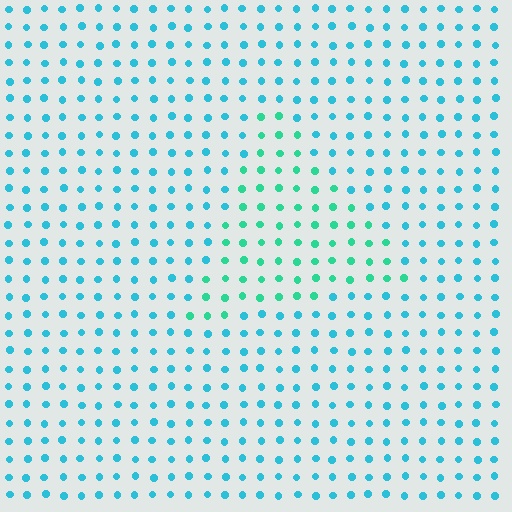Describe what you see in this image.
The image is filled with small cyan elements in a uniform arrangement. A triangle-shaped region is visible where the elements are tinted to a slightly different hue, forming a subtle color boundary.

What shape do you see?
I see a triangle.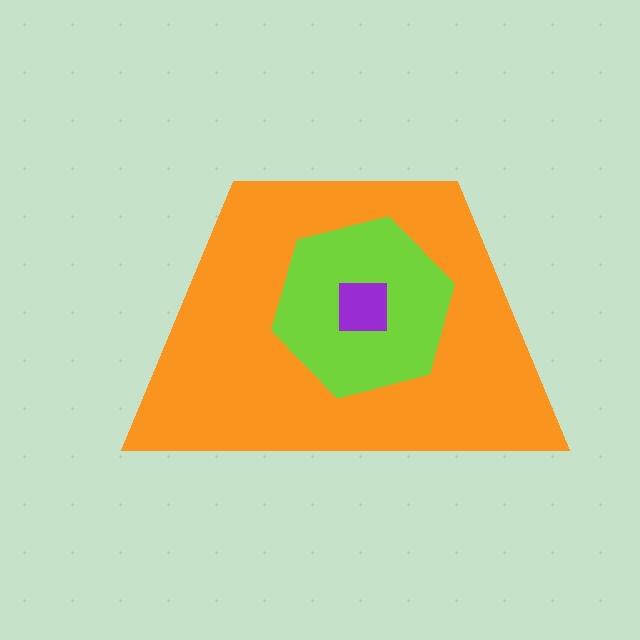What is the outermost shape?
The orange trapezoid.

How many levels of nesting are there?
3.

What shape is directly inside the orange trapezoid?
The lime hexagon.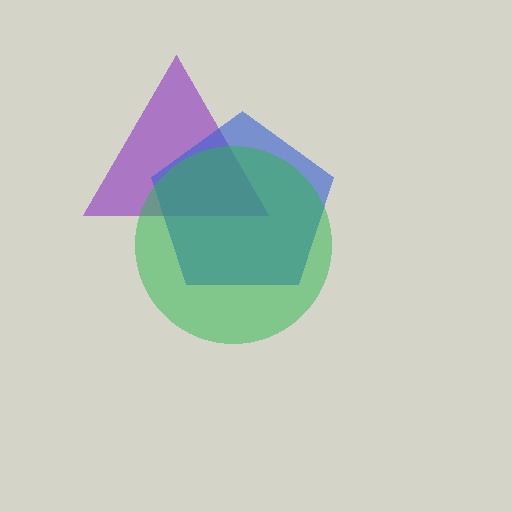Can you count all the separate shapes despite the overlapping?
Yes, there are 3 separate shapes.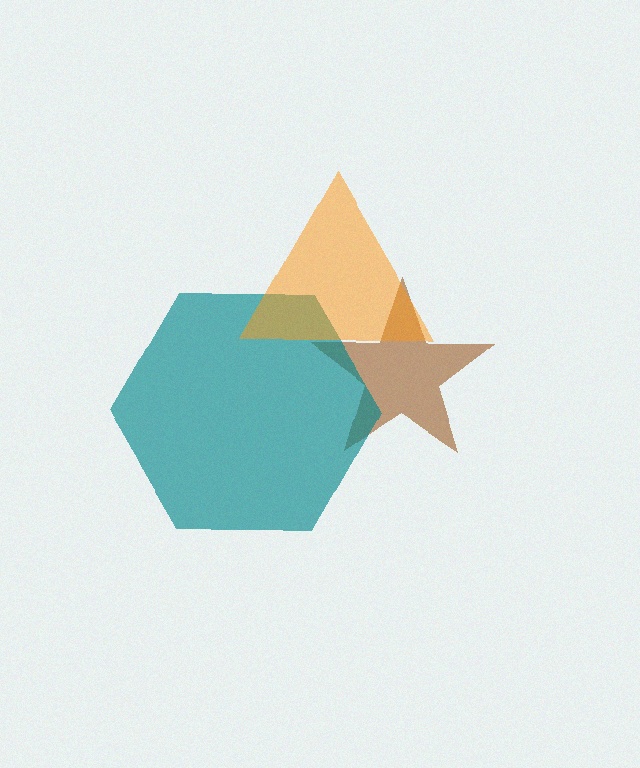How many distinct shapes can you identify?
There are 3 distinct shapes: a brown star, a teal hexagon, an orange triangle.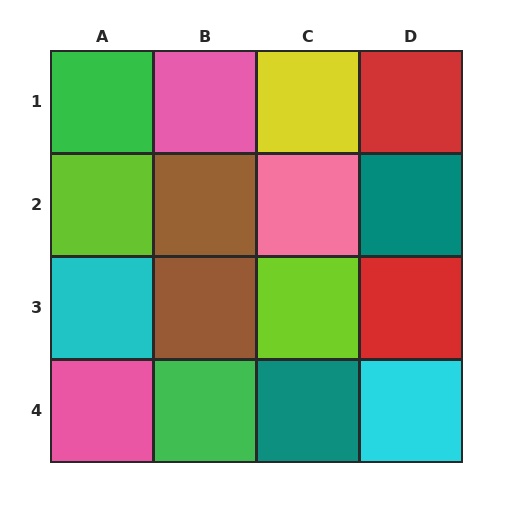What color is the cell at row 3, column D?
Red.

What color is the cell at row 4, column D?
Cyan.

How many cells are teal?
2 cells are teal.